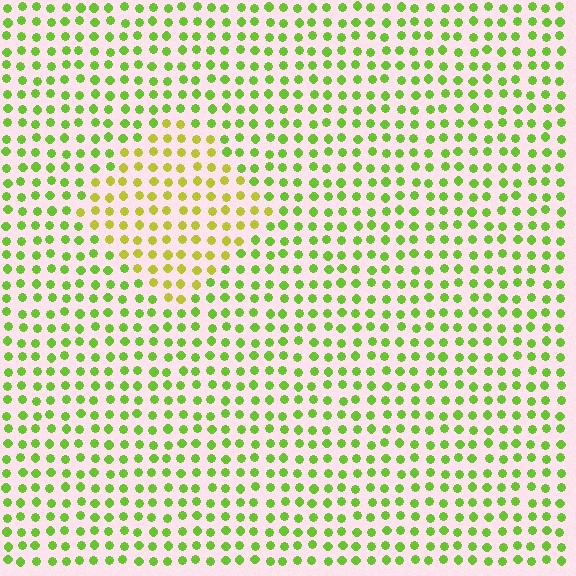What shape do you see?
I see a diamond.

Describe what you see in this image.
The image is filled with small lime elements in a uniform arrangement. A diamond-shaped region is visible where the elements are tinted to a slightly different hue, forming a subtle color boundary.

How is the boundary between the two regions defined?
The boundary is defined purely by a slight shift in hue (about 33 degrees). Spacing, size, and orientation are identical on both sides.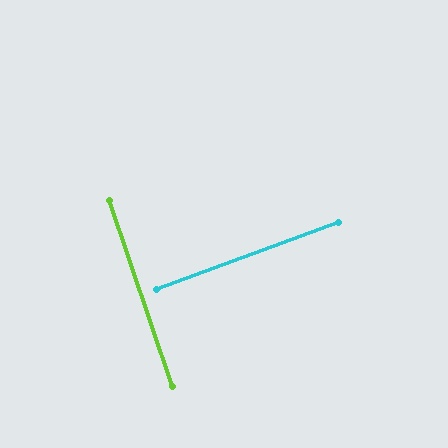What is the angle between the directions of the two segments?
Approximately 88 degrees.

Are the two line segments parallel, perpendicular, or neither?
Perpendicular — they meet at approximately 88°.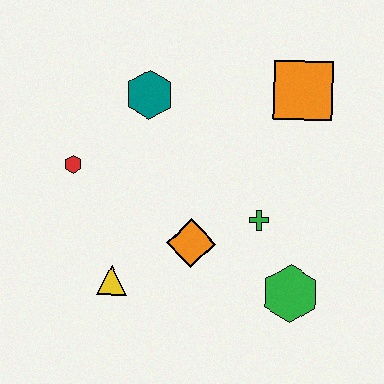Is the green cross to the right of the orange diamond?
Yes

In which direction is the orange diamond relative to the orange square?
The orange diamond is below the orange square.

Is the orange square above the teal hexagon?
Yes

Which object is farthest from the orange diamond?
The orange square is farthest from the orange diamond.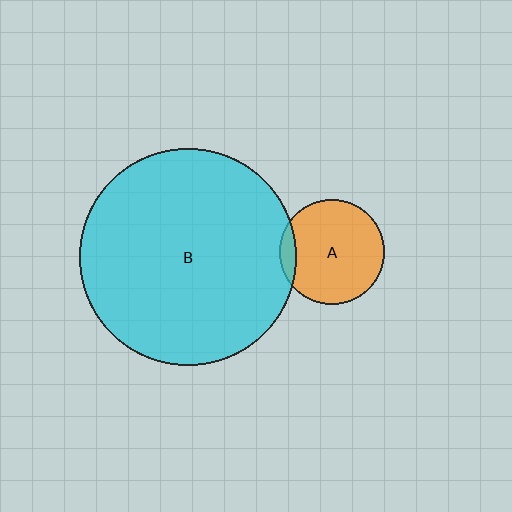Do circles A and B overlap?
Yes.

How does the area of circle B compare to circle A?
Approximately 4.3 times.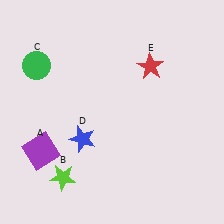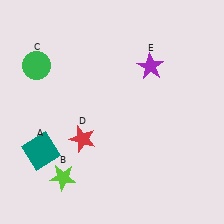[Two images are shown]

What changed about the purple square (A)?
In Image 1, A is purple. In Image 2, it changed to teal.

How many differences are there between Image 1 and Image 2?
There are 3 differences between the two images.